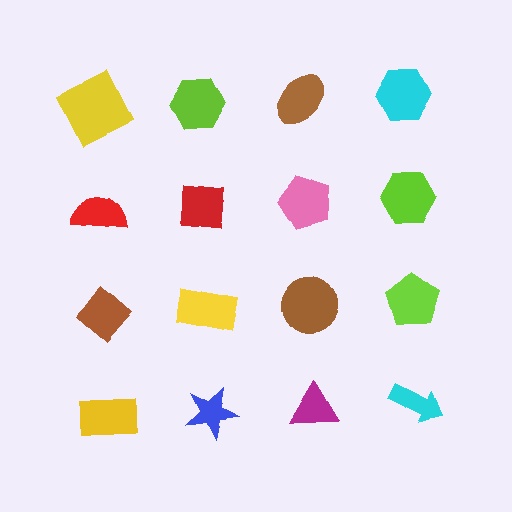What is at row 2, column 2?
A red square.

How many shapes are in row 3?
4 shapes.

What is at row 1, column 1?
A yellow square.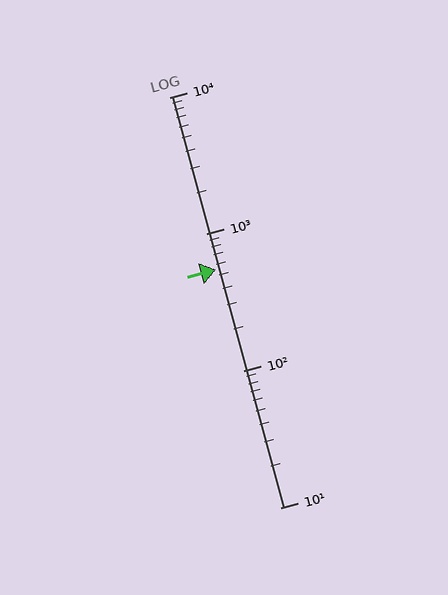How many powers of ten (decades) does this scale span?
The scale spans 3 decades, from 10 to 10000.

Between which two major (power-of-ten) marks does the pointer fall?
The pointer is between 100 and 1000.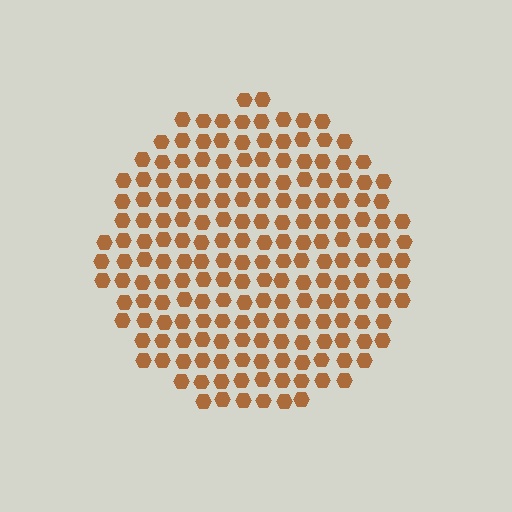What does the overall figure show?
The overall figure shows a circle.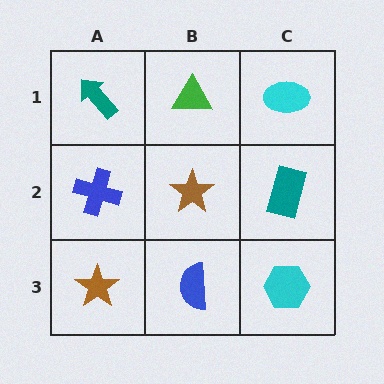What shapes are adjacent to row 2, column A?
A teal arrow (row 1, column A), a brown star (row 3, column A), a brown star (row 2, column B).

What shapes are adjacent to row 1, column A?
A blue cross (row 2, column A), a green triangle (row 1, column B).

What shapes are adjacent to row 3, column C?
A teal rectangle (row 2, column C), a blue semicircle (row 3, column B).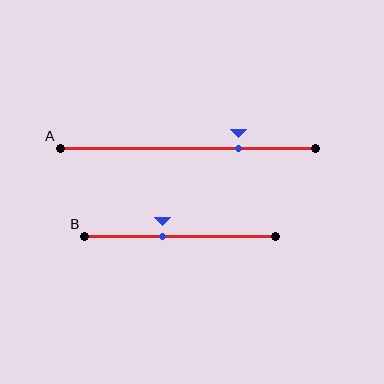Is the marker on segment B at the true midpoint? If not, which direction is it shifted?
No, the marker on segment B is shifted to the left by about 9% of the segment length.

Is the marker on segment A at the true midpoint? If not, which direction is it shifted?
No, the marker on segment A is shifted to the right by about 20% of the segment length.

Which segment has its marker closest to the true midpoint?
Segment B has its marker closest to the true midpoint.